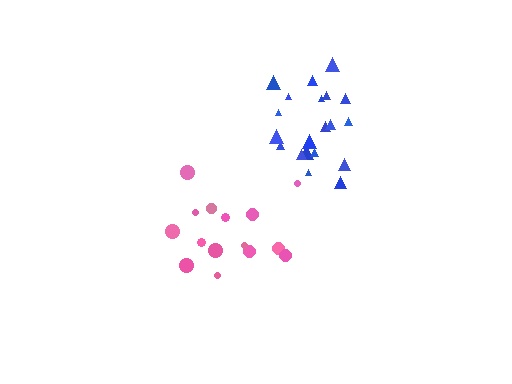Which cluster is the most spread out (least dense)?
Pink.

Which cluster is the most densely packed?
Blue.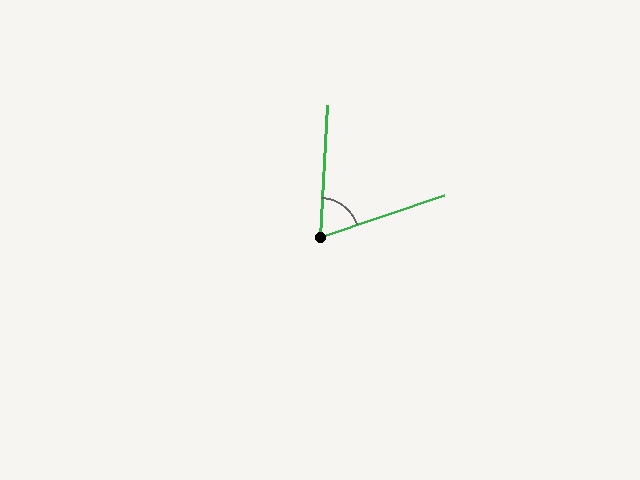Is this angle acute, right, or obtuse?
It is acute.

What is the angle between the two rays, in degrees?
Approximately 68 degrees.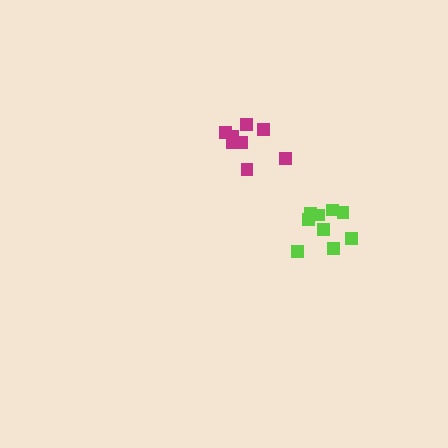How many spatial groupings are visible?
There are 2 spatial groupings.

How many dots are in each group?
Group 1: 9 dots, Group 2: 8 dots (17 total).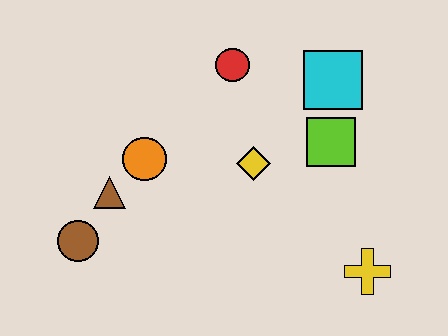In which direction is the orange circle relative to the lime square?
The orange circle is to the left of the lime square.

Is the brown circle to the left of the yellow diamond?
Yes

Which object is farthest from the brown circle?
The cyan square is farthest from the brown circle.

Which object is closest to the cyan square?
The lime square is closest to the cyan square.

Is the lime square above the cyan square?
No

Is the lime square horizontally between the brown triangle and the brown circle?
No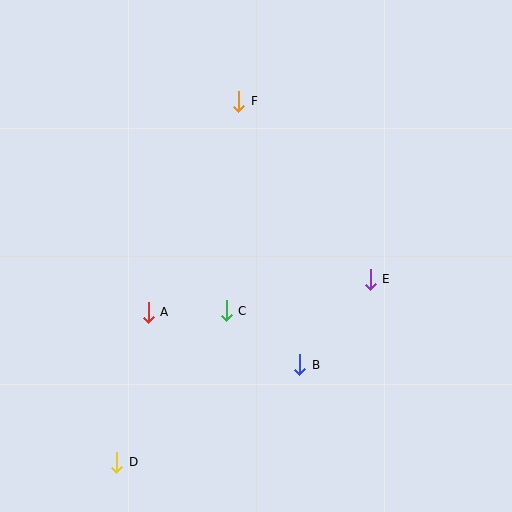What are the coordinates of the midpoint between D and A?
The midpoint between D and A is at (132, 387).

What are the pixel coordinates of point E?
Point E is at (370, 279).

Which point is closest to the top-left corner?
Point F is closest to the top-left corner.